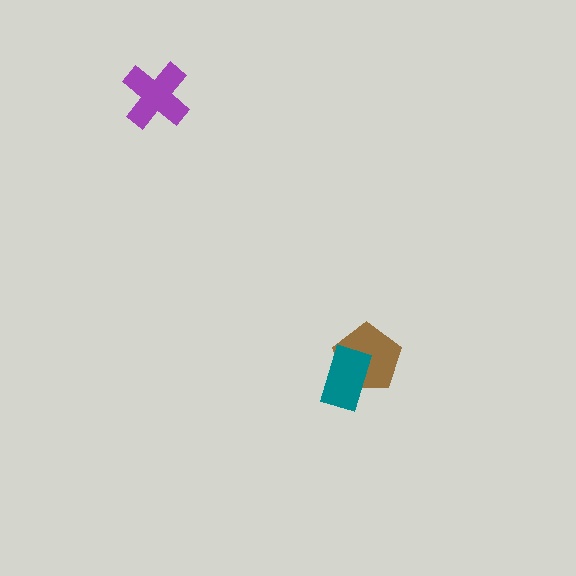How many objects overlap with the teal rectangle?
1 object overlaps with the teal rectangle.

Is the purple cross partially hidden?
No, no other shape covers it.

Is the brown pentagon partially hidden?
Yes, it is partially covered by another shape.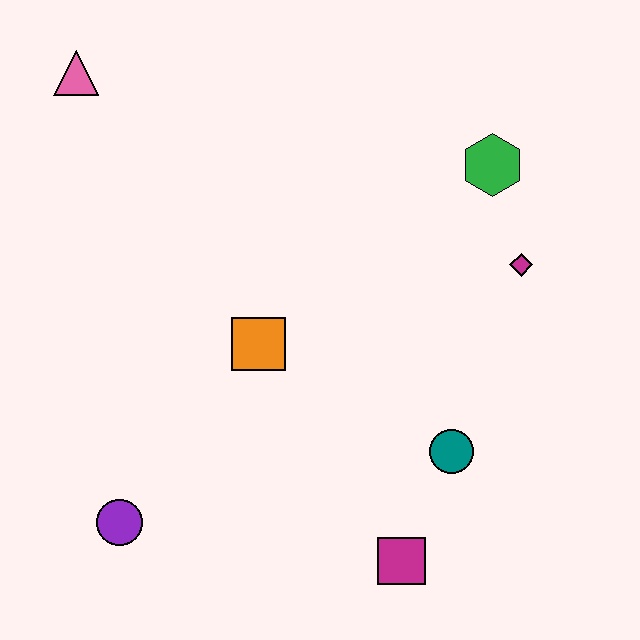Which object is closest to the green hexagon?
The magenta diamond is closest to the green hexagon.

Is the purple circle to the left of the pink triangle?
No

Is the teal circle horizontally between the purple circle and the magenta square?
No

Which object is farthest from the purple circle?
The green hexagon is farthest from the purple circle.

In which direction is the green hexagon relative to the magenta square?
The green hexagon is above the magenta square.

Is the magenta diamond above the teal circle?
Yes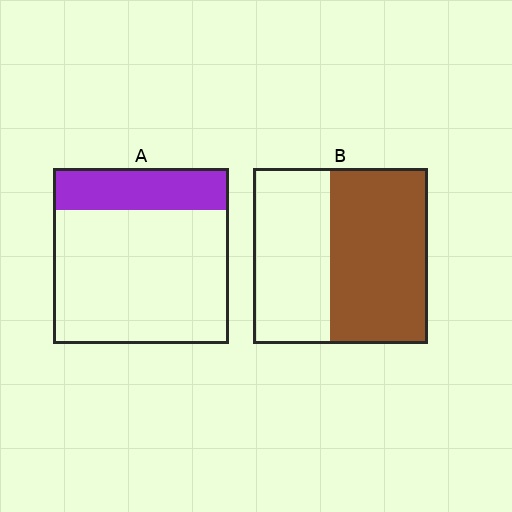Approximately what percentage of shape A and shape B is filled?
A is approximately 25% and B is approximately 55%.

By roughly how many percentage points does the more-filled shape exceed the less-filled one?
By roughly 30 percentage points (B over A).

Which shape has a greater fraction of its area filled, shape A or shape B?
Shape B.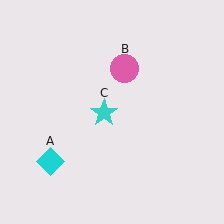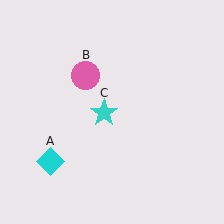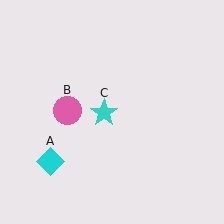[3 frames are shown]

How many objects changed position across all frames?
1 object changed position: pink circle (object B).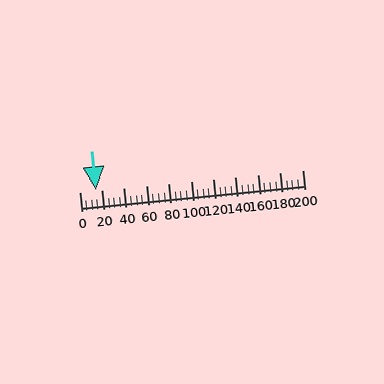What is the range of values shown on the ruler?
The ruler shows values from 0 to 200.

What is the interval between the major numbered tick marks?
The major tick marks are spaced 20 units apart.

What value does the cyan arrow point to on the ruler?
The cyan arrow points to approximately 15.